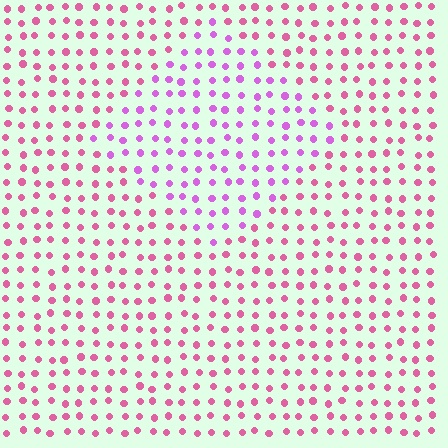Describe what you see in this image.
The image is filled with small pink elements in a uniform arrangement. A diamond-shaped region is visible where the elements are tinted to a slightly different hue, forming a subtle color boundary.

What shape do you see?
I see a diamond.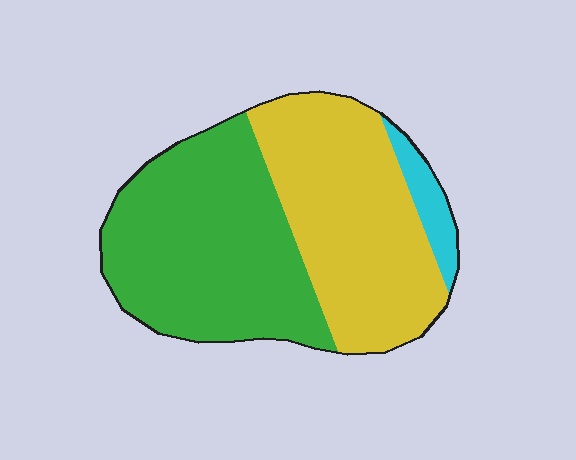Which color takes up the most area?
Green, at roughly 50%.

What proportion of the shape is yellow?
Yellow covers around 45% of the shape.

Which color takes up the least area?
Cyan, at roughly 5%.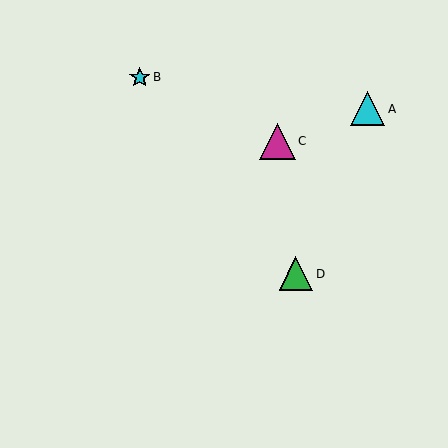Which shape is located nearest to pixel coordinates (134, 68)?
The cyan star (labeled B) at (140, 77) is nearest to that location.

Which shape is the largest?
The magenta triangle (labeled C) is the largest.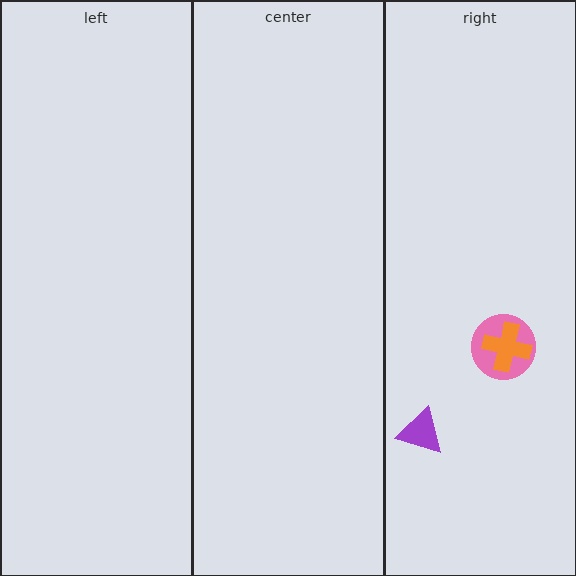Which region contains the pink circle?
The right region.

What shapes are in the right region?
The pink circle, the orange cross, the purple triangle.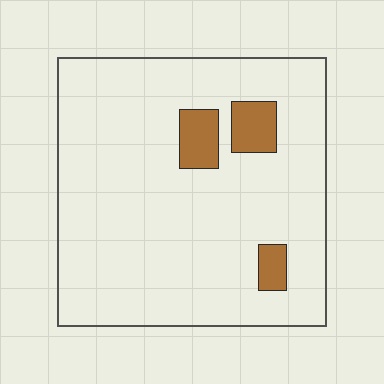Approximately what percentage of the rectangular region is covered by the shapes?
Approximately 10%.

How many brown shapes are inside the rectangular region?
3.